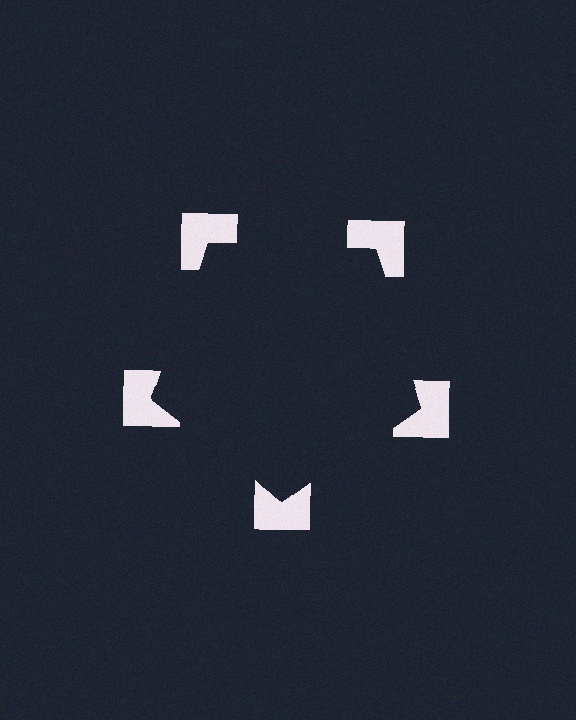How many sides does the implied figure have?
5 sides.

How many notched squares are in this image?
There are 5 — one at each vertex of the illusory pentagon.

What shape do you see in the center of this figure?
An illusory pentagon — its edges are inferred from the aligned wedge cuts in the notched squares, not physically drawn.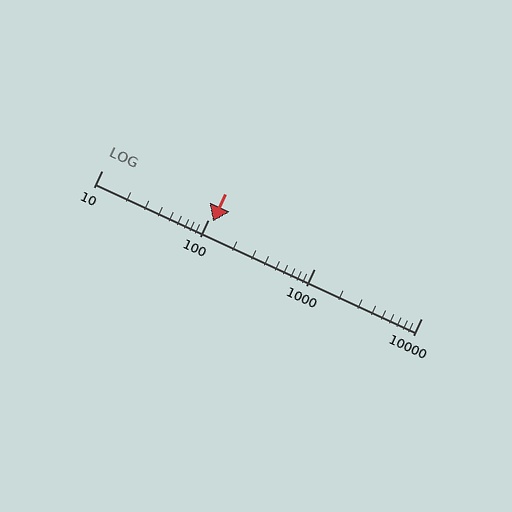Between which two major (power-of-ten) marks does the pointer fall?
The pointer is between 100 and 1000.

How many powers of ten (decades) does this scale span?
The scale spans 3 decades, from 10 to 10000.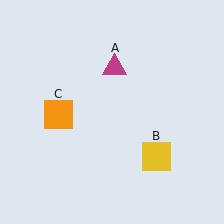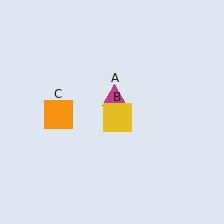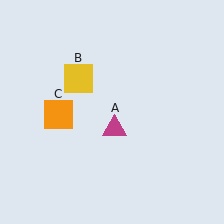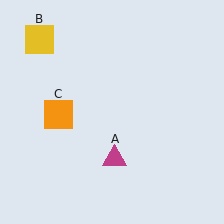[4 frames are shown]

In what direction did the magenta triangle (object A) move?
The magenta triangle (object A) moved down.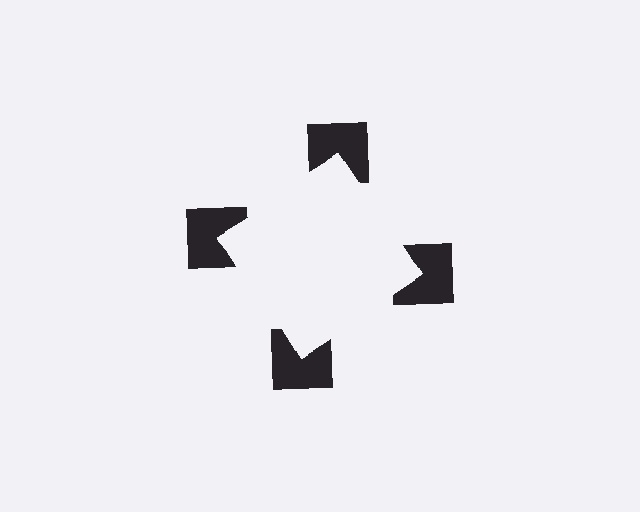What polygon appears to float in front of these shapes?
An illusory square — its edges are inferred from the aligned wedge cuts in the notched squares, not physically drawn.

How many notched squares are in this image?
There are 4 — one at each vertex of the illusory square.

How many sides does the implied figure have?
4 sides.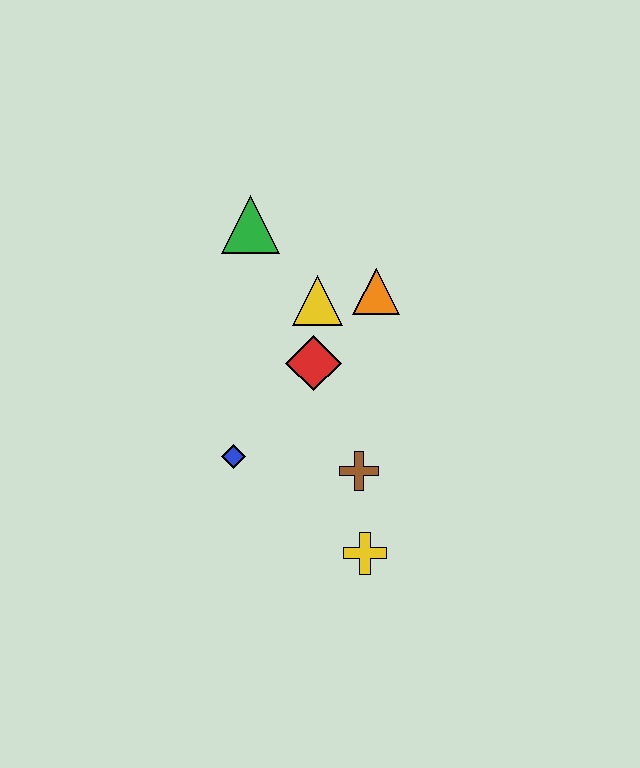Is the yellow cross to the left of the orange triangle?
Yes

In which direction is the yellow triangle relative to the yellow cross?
The yellow triangle is above the yellow cross.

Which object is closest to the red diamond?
The yellow triangle is closest to the red diamond.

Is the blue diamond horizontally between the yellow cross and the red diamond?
No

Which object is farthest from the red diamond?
The yellow cross is farthest from the red diamond.